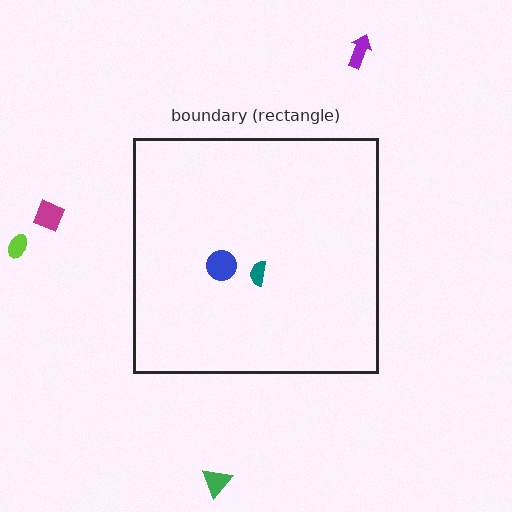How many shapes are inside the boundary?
2 inside, 4 outside.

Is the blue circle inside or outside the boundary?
Inside.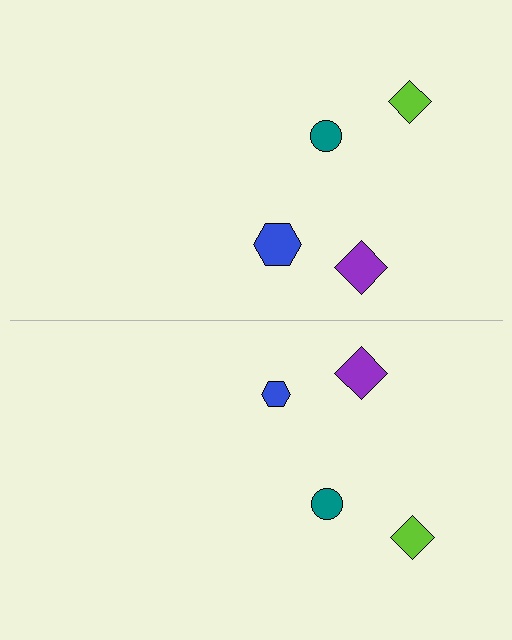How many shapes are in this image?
There are 8 shapes in this image.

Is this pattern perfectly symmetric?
No, the pattern is not perfectly symmetric. The blue hexagon on the bottom side has a different size than its mirror counterpart.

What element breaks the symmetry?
The blue hexagon on the bottom side has a different size than its mirror counterpart.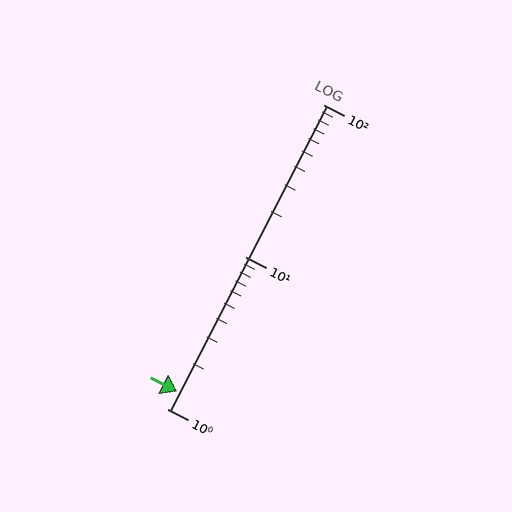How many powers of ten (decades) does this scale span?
The scale spans 2 decades, from 1 to 100.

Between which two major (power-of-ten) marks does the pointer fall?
The pointer is between 1 and 10.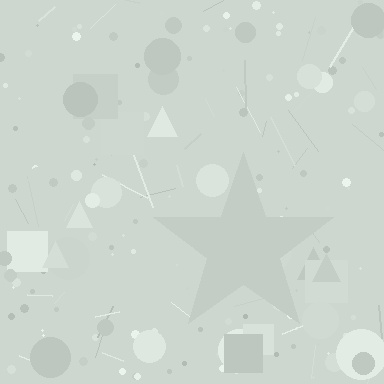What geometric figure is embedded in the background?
A star is embedded in the background.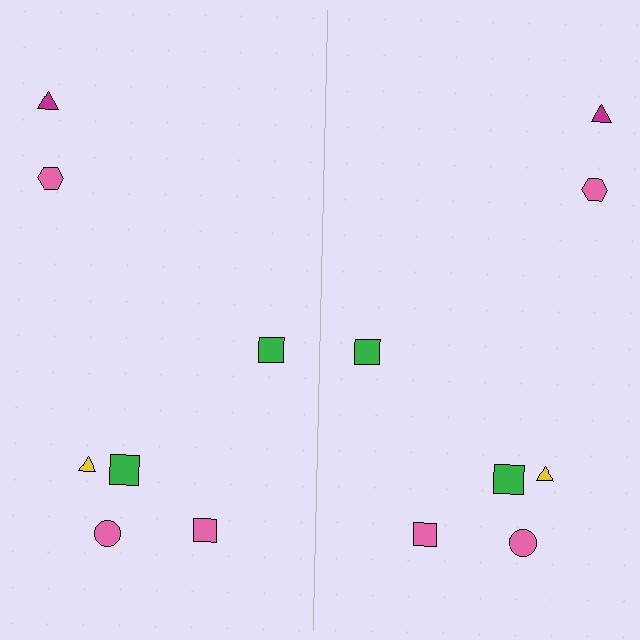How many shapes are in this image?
There are 14 shapes in this image.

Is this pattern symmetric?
Yes, this pattern has bilateral (reflection) symmetry.